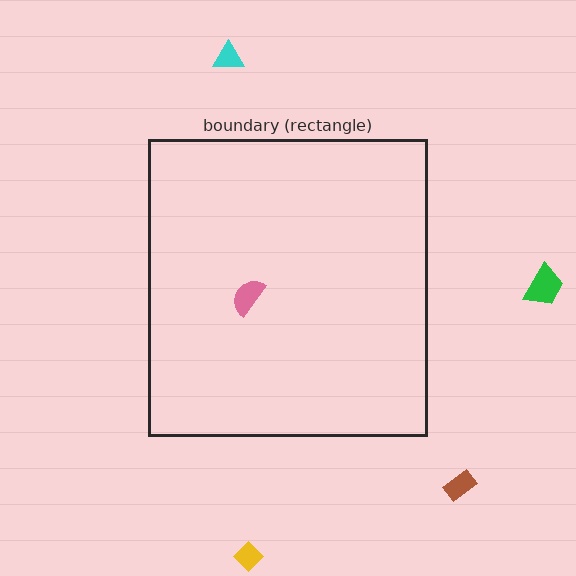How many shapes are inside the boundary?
1 inside, 4 outside.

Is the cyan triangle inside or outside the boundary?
Outside.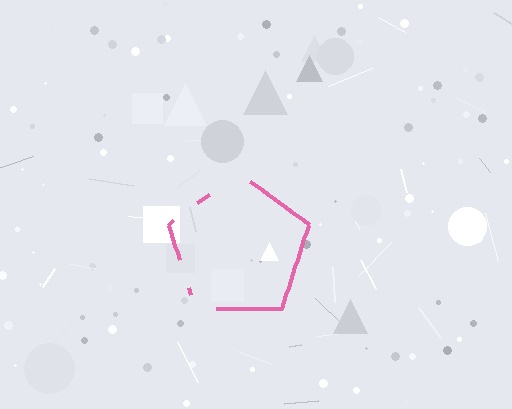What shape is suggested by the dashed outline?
The dashed outline suggests a pentagon.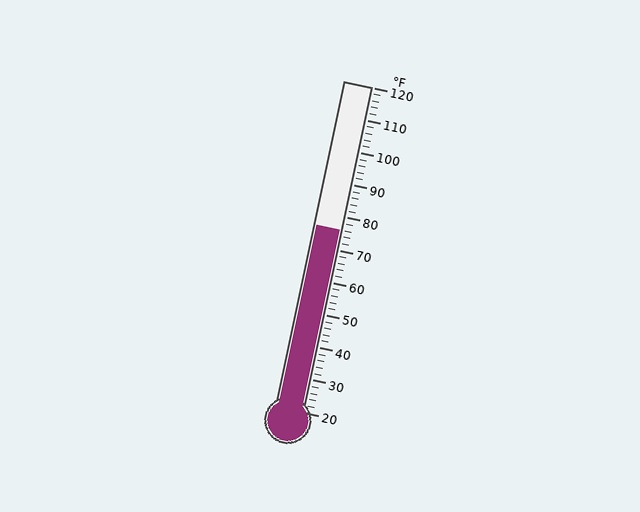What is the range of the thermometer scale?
The thermometer scale ranges from 20°F to 120°F.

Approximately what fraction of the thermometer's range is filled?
The thermometer is filled to approximately 55% of its range.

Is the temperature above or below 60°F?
The temperature is above 60°F.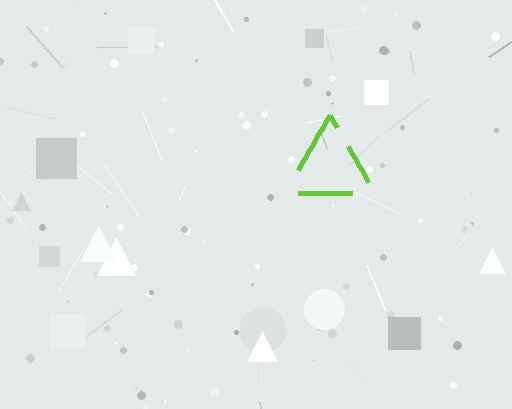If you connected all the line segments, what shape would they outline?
They would outline a triangle.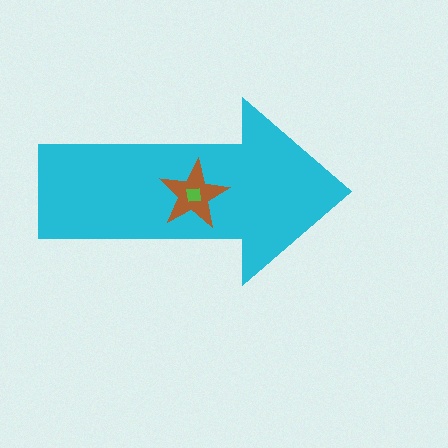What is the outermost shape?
The cyan arrow.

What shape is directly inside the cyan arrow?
The brown star.